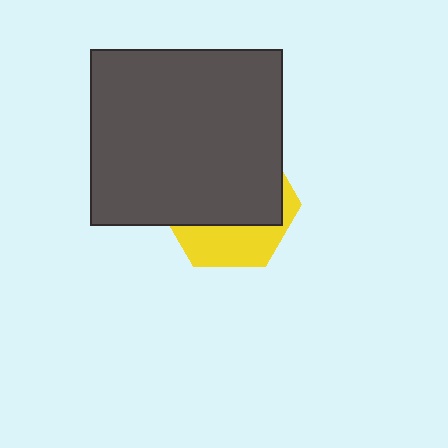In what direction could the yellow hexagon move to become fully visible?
The yellow hexagon could move down. That would shift it out from behind the dark gray rectangle entirely.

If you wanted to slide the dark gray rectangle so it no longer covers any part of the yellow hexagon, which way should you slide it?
Slide it up — that is the most direct way to separate the two shapes.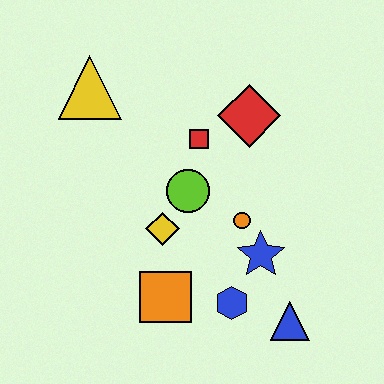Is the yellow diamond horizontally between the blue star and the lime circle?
No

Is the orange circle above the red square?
No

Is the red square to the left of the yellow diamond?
No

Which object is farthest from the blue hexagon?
The yellow triangle is farthest from the blue hexagon.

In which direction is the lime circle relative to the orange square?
The lime circle is above the orange square.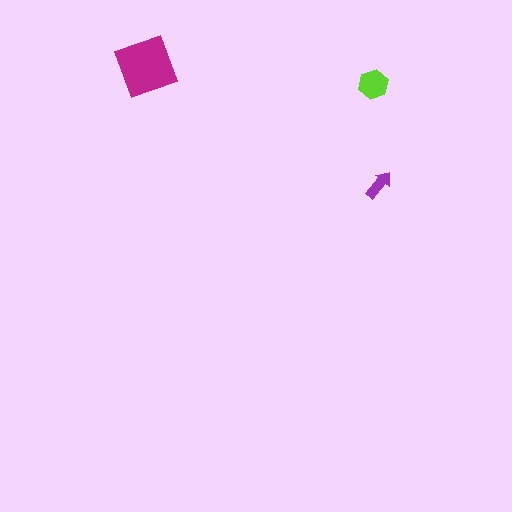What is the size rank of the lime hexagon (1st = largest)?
2nd.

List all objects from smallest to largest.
The purple arrow, the lime hexagon, the magenta diamond.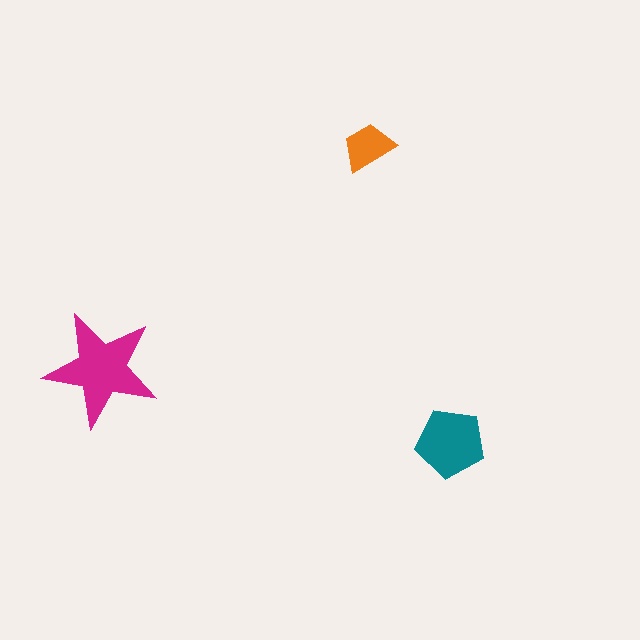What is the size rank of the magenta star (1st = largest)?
1st.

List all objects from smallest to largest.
The orange trapezoid, the teal pentagon, the magenta star.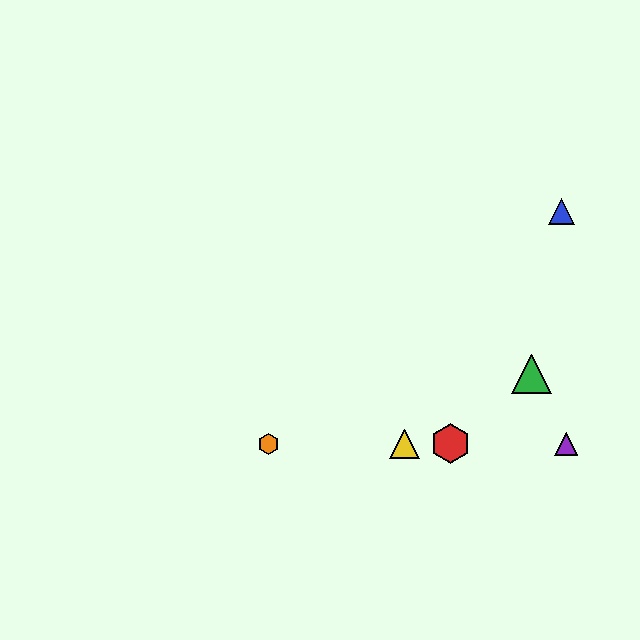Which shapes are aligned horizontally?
The red hexagon, the yellow triangle, the purple triangle, the orange hexagon are aligned horizontally.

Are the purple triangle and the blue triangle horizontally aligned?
No, the purple triangle is at y≈444 and the blue triangle is at y≈212.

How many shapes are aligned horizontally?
4 shapes (the red hexagon, the yellow triangle, the purple triangle, the orange hexagon) are aligned horizontally.